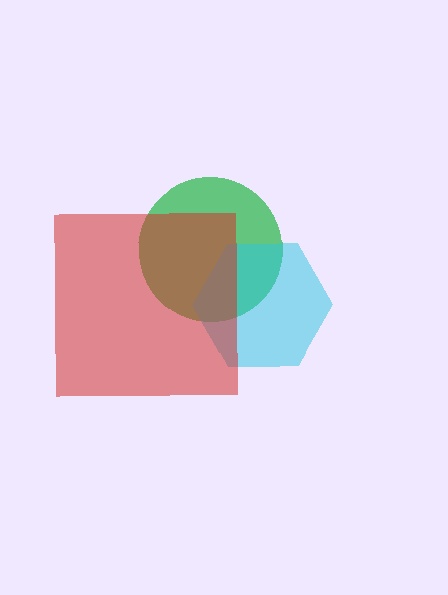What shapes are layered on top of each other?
The layered shapes are: a green circle, a cyan hexagon, a red square.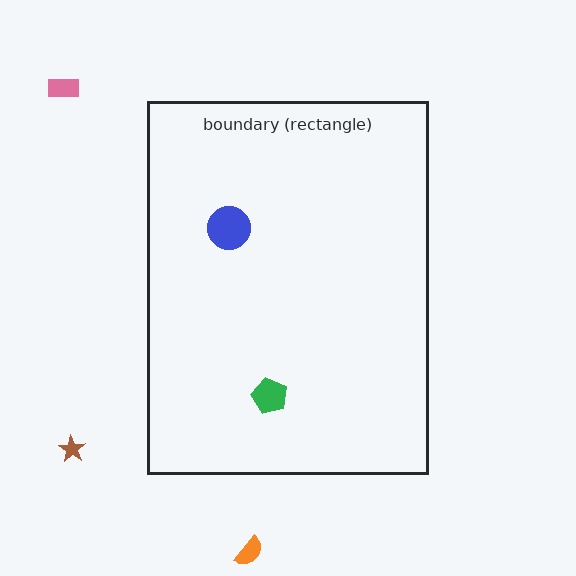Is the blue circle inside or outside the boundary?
Inside.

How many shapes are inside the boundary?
2 inside, 3 outside.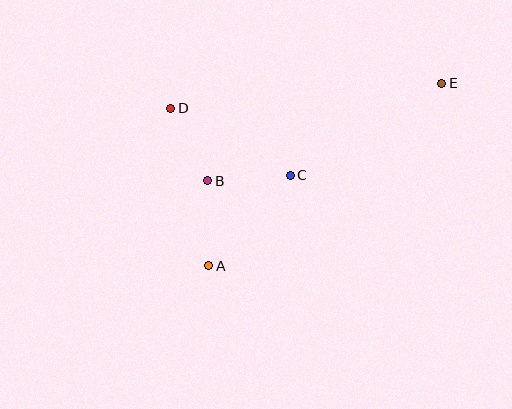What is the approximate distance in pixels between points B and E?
The distance between B and E is approximately 254 pixels.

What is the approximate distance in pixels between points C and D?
The distance between C and D is approximately 137 pixels.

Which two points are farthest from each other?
Points A and E are farthest from each other.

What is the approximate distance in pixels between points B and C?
The distance between B and C is approximately 83 pixels.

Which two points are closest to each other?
Points B and D are closest to each other.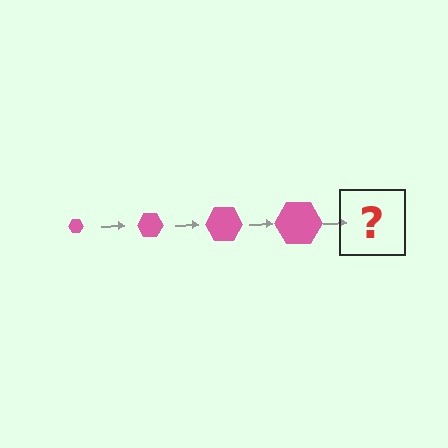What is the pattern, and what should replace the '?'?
The pattern is that the hexagon gets progressively larger each step. The '?' should be a pink hexagon, larger than the previous one.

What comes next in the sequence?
The next element should be a pink hexagon, larger than the previous one.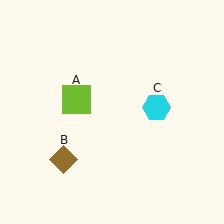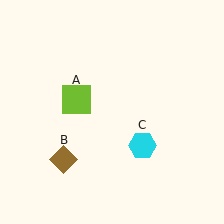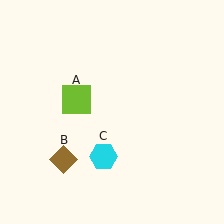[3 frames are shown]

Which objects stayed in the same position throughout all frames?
Lime square (object A) and brown diamond (object B) remained stationary.